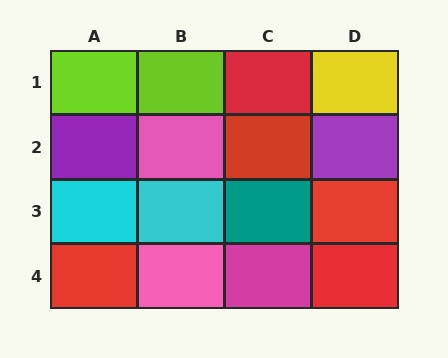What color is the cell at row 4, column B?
Pink.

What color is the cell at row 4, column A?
Red.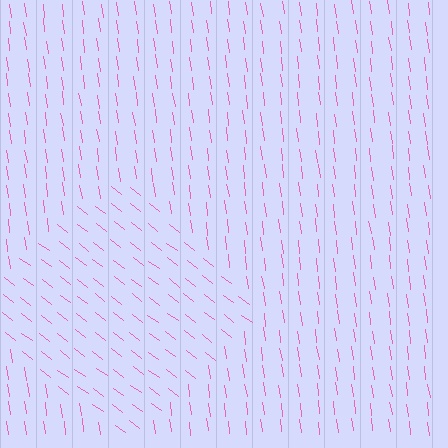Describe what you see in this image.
The image is filled with small pink line segments. A diamond region in the image has lines oriented differently from the surrounding lines, creating a visible texture boundary.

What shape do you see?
I see a diamond.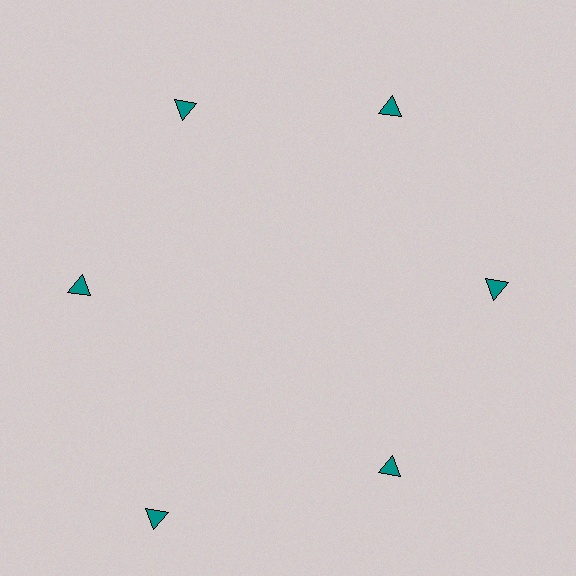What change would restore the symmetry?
The symmetry would be restored by moving it inward, back onto the ring so that all 6 triangles sit at equal angles and equal distance from the center.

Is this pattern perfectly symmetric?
No. The 6 teal triangles are arranged in a ring, but one element near the 7 o'clock position is pushed outward from the center, breaking the 6-fold rotational symmetry.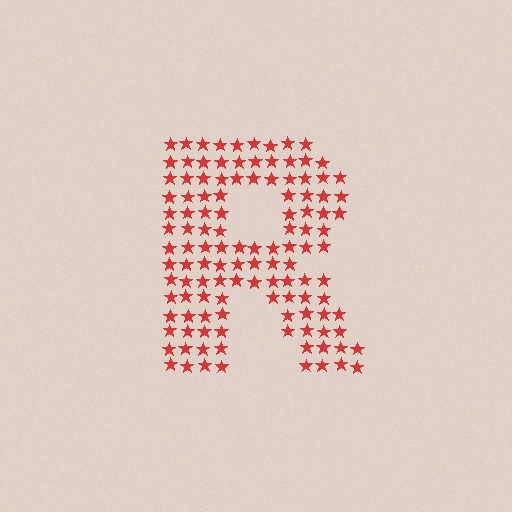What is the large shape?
The large shape is the letter R.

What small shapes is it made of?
It is made of small stars.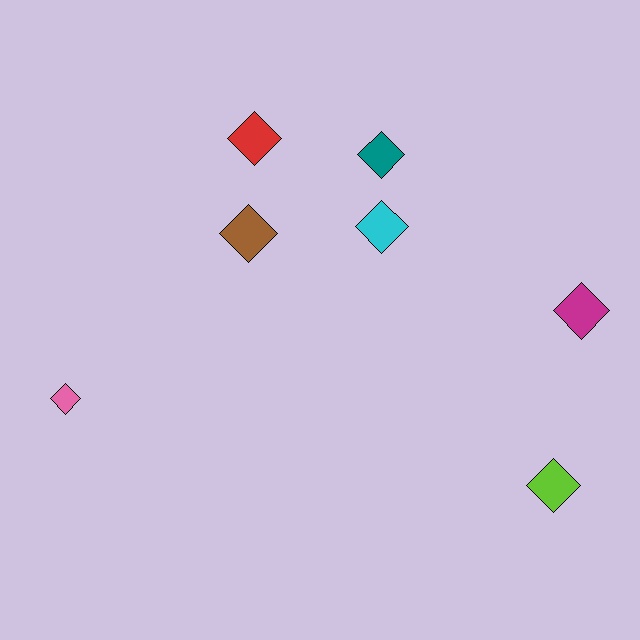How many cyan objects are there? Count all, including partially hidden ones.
There is 1 cyan object.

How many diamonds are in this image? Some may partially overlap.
There are 7 diamonds.